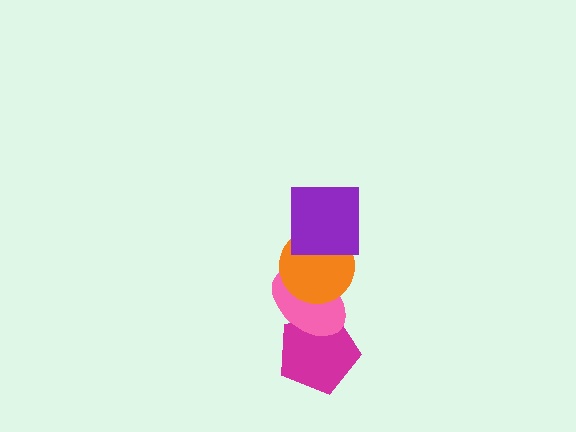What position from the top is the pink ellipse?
The pink ellipse is 3rd from the top.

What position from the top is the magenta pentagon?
The magenta pentagon is 4th from the top.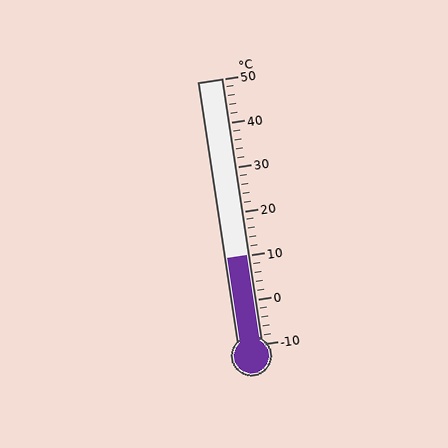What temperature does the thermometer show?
The thermometer shows approximately 10°C.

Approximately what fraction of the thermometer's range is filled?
The thermometer is filled to approximately 35% of its range.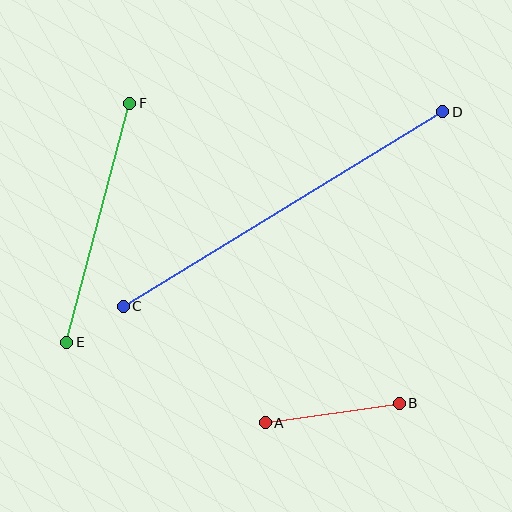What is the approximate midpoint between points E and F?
The midpoint is at approximately (98, 223) pixels.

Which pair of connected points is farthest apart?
Points C and D are farthest apart.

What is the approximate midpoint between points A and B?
The midpoint is at approximately (332, 413) pixels.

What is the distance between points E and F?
The distance is approximately 247 pixels.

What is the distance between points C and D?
The distance is approximately 374 pixels.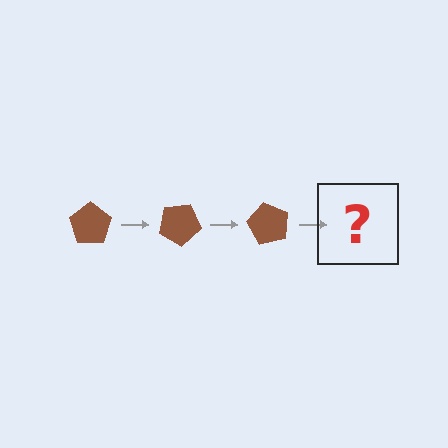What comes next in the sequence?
The next element should be a brown pentagon rotated 90 degrees.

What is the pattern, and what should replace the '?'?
The pattern is that the pentagon rotates 30 degrees each step. The '?' should be a brown pentagon rotated 90 degrees.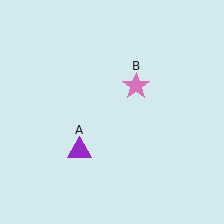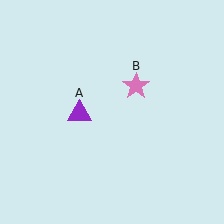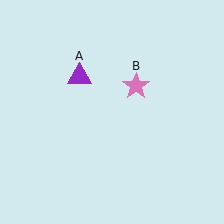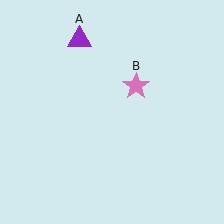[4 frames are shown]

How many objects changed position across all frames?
1 object changed position: purple triangle (object A).